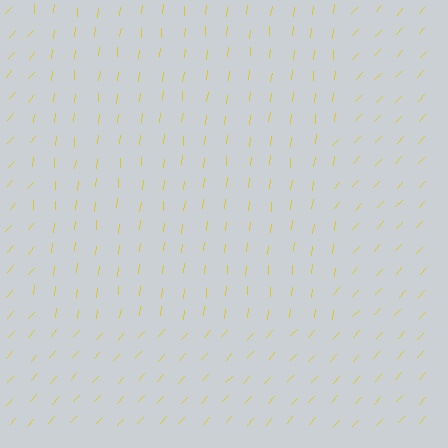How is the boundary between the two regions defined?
The boundary is defined purely by a change in line orientation (approximately 37 degrees difference). All lines are the same color and thickness.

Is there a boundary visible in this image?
Yes, there is a texture boundary formed by a change in line orientation.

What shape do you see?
I see a rectangle.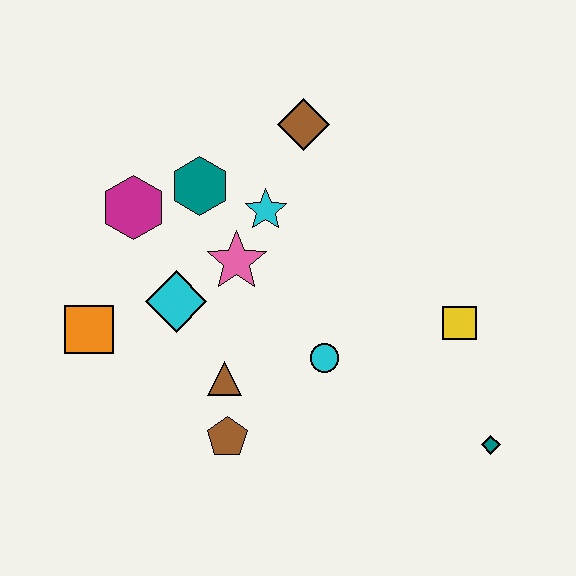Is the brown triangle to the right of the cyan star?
No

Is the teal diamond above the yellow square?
No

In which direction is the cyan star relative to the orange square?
The cyan star is to the right of the orange square.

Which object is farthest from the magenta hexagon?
The teal diamond is farthest from the magenta hexagon.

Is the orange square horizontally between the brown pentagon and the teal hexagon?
No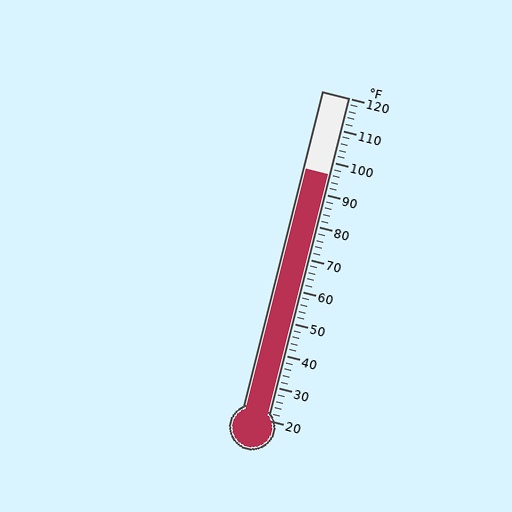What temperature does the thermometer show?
The thermometer shows approximately 96°F.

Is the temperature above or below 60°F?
The temperature is above 60°F.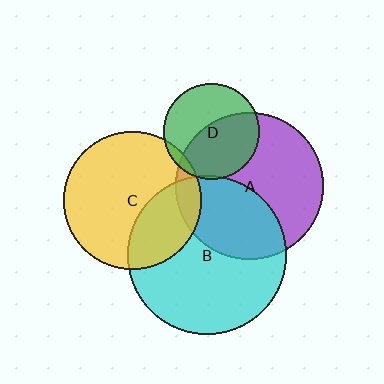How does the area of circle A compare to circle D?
Approximately 2.4 times.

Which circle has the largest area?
Circle B (cyan).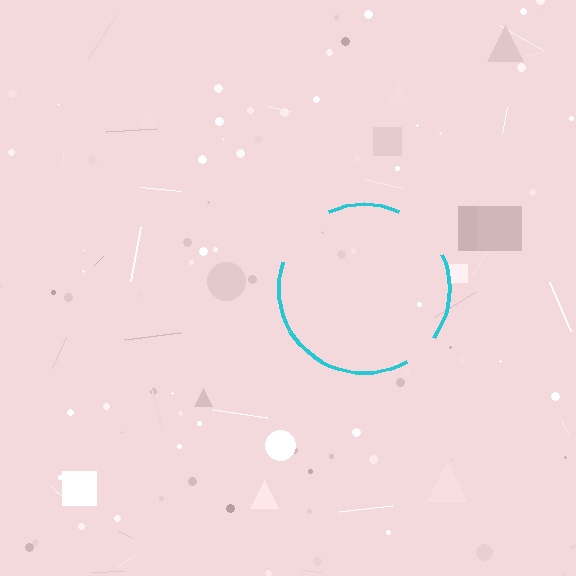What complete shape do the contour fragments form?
The contour fragments form a circle.